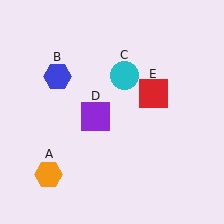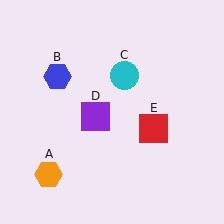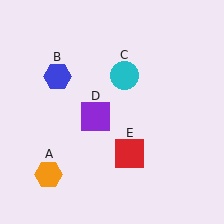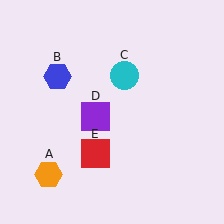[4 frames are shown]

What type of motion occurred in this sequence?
The red square (object E) rotated clockwise around the center of the scene.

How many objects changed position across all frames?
1 object changed position: red square (object E).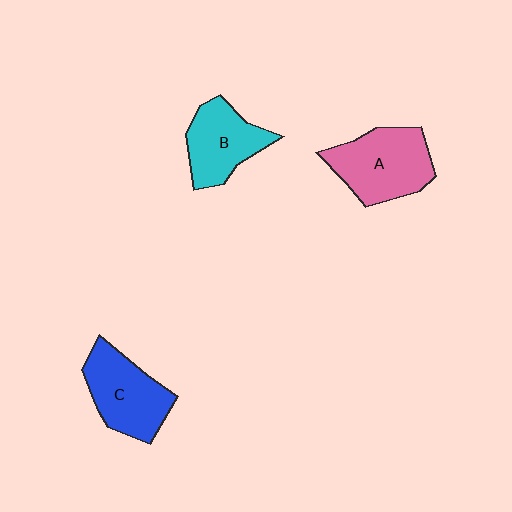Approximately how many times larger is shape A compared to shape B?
Approximately 1.2 times.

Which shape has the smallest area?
Shape B (cyan).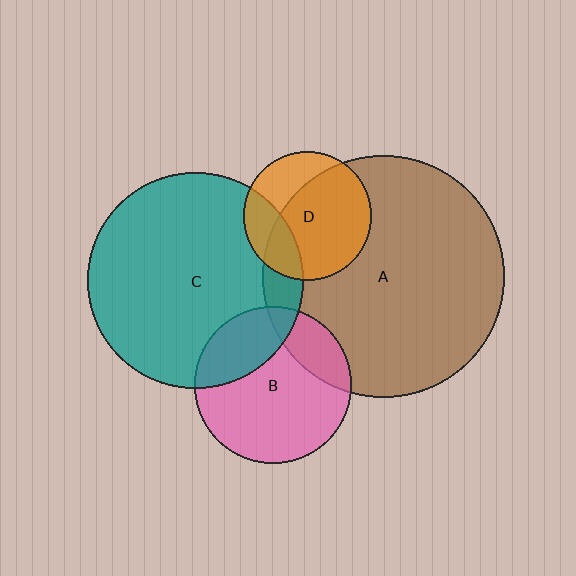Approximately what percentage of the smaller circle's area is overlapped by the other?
Approximately 25%.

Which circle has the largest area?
Circle A (brown).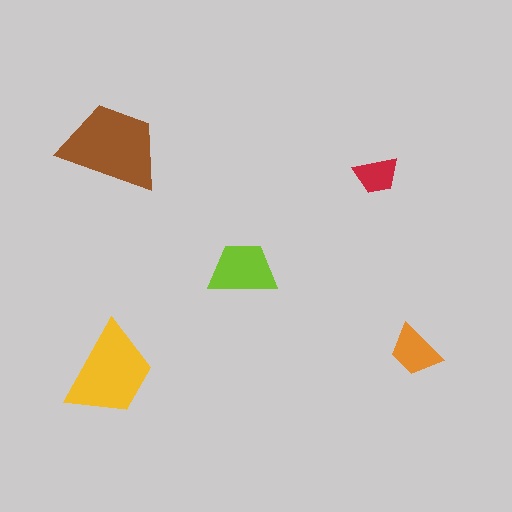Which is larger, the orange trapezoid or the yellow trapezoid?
The yellow one.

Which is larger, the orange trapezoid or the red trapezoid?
The orange one.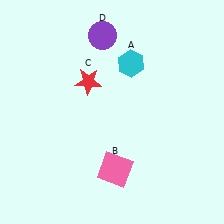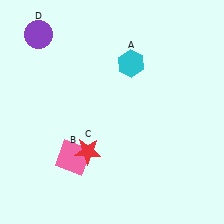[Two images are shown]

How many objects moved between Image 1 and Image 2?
3 objects moved between the two images.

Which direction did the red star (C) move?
The red star (C) moved down.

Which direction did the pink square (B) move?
The pink square (B) moved left.